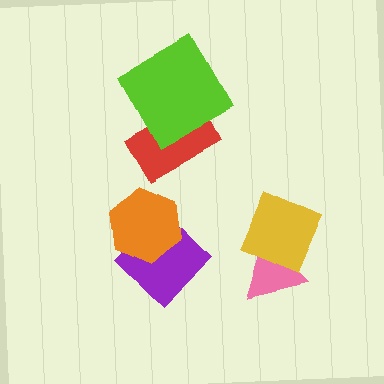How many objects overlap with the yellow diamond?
1 object overlaps with the yellow diamond.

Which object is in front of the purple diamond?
The orange hexagon is in front of the purple diamond.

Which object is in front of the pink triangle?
The yellow diamond is in front of the pink triangle.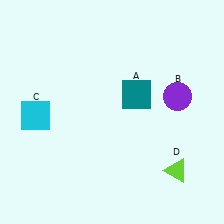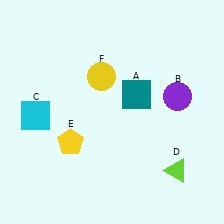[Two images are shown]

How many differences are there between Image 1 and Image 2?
There are 2 differences between the two images.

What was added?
A yellow pentagon (E), a yellow circle (F) were added in Image 2.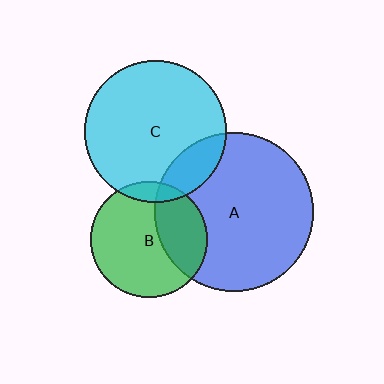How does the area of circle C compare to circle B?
Approximately 1.5 times.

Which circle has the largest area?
Circle A (blue).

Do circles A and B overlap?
Yes.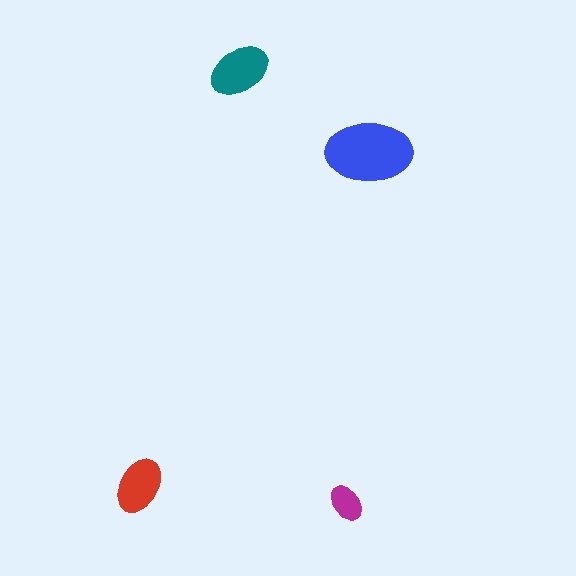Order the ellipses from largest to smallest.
the blue one, the teal one, the red one, the magenta one.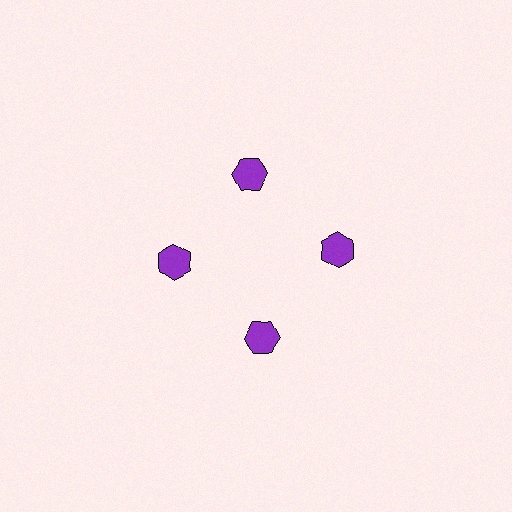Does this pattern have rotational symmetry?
Yes, this pattern has 4-fold rotational symmetry. It looks the same after rotating 90 degrees around the center.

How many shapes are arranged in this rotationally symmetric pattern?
There are 4 shapes, arranged in 4 groups of 1.